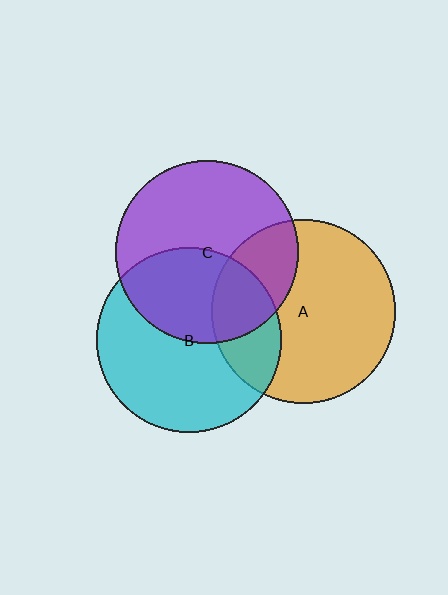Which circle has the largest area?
Circle B (cyan).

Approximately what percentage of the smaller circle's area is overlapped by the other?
Approximately 25%.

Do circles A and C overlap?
Yes.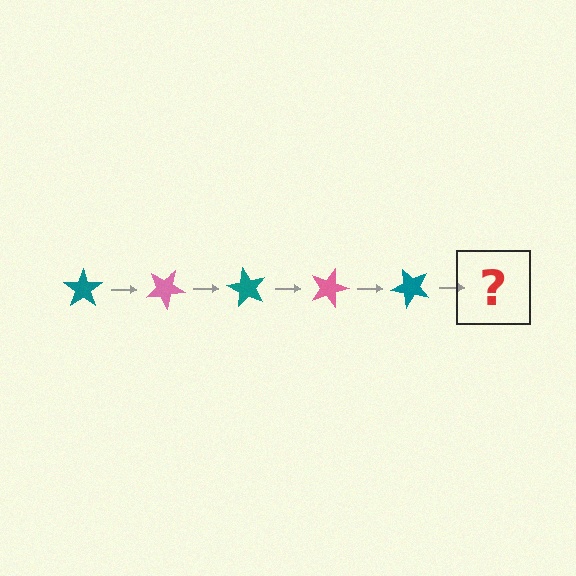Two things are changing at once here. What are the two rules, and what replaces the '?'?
The two rules are that it rotates 30 degrees each step and the color cycles through teal and pink. The '?' should be a pink star, rotated 150 degrees from the start.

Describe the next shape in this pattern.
It should be a pink star, rotated 150 degrees from the start.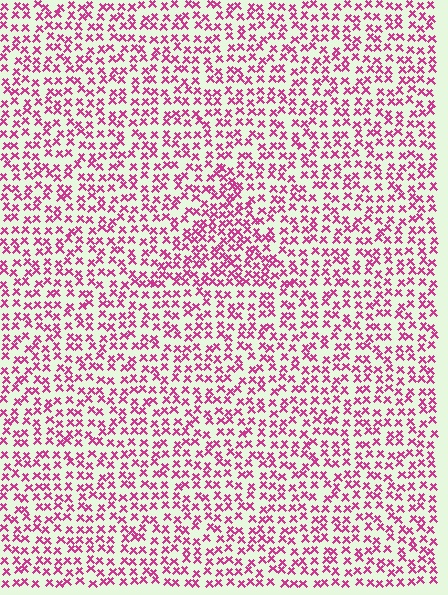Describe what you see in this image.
The image contains small magenta elements arranged at two different densities. A triangle-shaped region is visible where the elements are more densely packed than the surrounding area.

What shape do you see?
I see a triangle.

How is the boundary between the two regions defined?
The boundary is defined by a change in element density (approximately 1.5x ratio). All elements are the same color, size, and shape.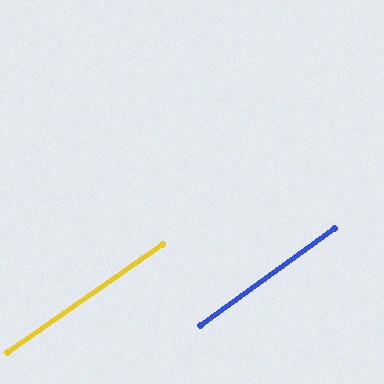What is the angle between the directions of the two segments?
Approximately 1 degree.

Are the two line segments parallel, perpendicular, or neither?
Parallel — their directions differ by only 1.0°.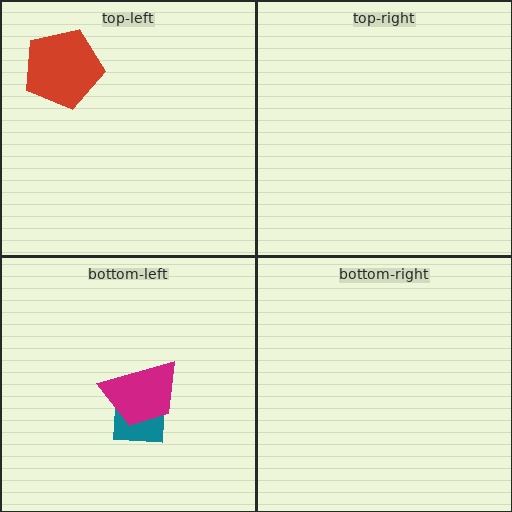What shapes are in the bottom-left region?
The teal square, the magenta trapezoid.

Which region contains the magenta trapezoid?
The bottom-left region.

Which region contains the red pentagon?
The top-left region.